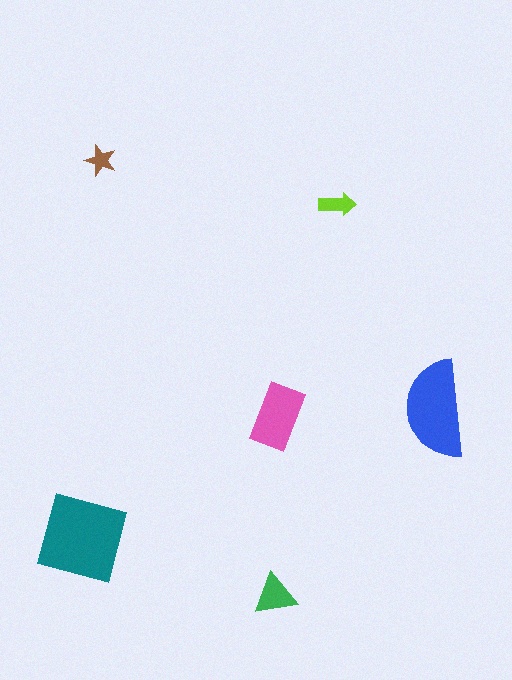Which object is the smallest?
The brown star.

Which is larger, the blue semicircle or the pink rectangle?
The blue semicircle.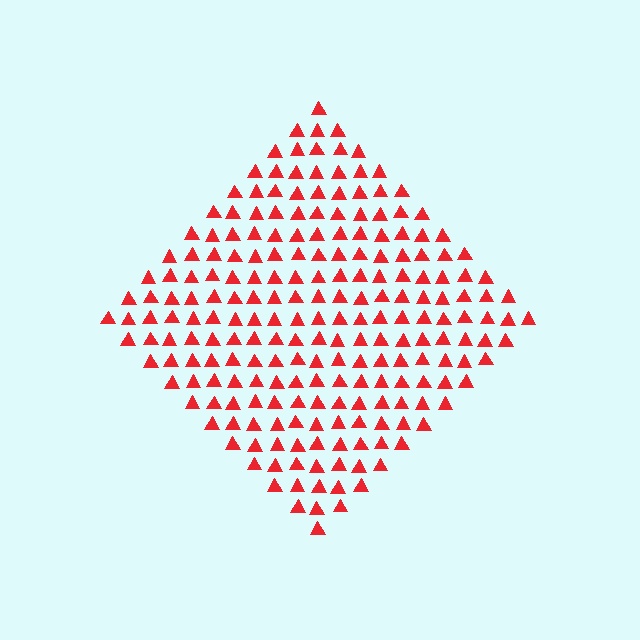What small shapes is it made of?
It is made of small triangles.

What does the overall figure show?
The overall figure shows a diamond.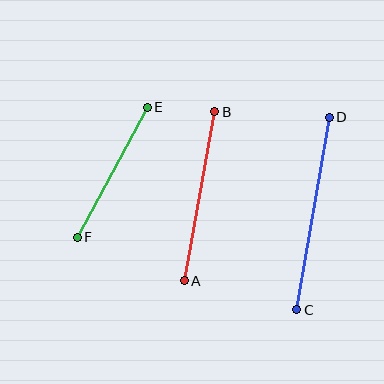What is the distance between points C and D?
The distance is approximately 195 pixels.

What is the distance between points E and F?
The distance is approximately 148 pixels.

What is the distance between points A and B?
The distance is approximately 172 pixels.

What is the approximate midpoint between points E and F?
The midpoint is at approximately (112, 172) pixels.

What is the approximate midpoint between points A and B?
The midpoint is at approximately (199, 196) pixels.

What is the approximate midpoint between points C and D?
The midpoint is at approximately (313, 213) pixels.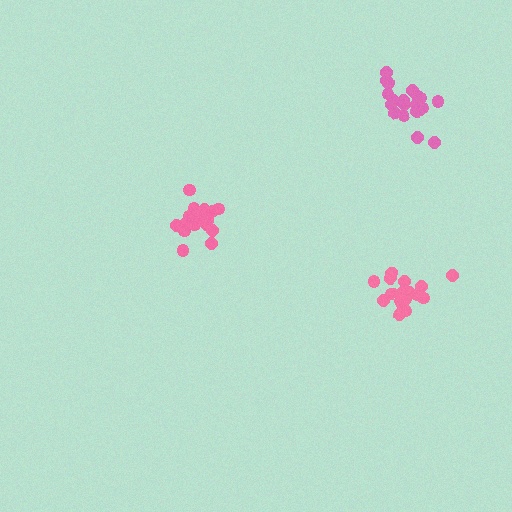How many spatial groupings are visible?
There are 3 spatial groupings.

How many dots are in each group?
Group 1: 17 dots, Group 2: 18 dots, Group 3: 20 dots (55 total).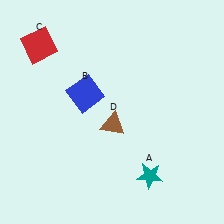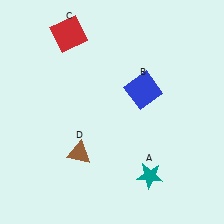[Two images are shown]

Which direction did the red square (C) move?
The red square (C) moved right.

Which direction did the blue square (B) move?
The blue square (B) moved right.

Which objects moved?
The objects that moved are: the blue square (B), the red square (C), the brown triangle (D).